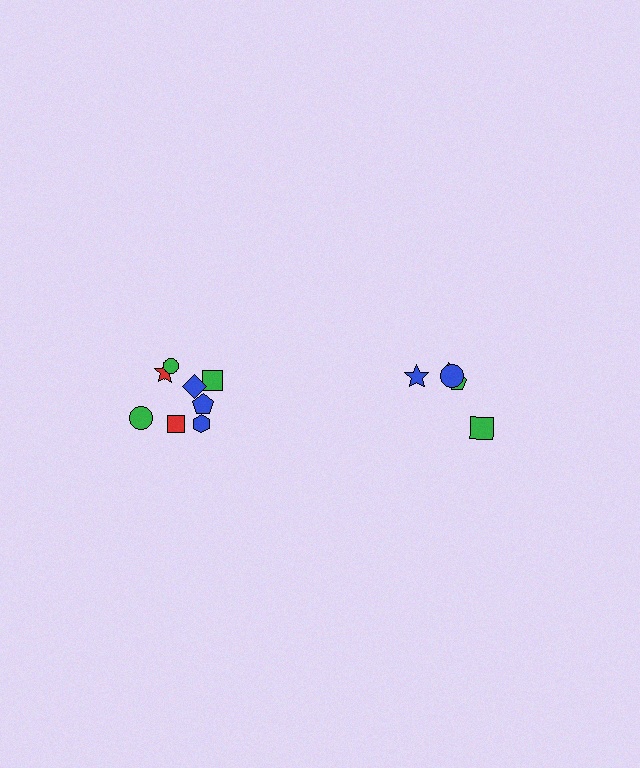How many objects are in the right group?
There are 5 objects.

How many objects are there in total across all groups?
There are 13 objects.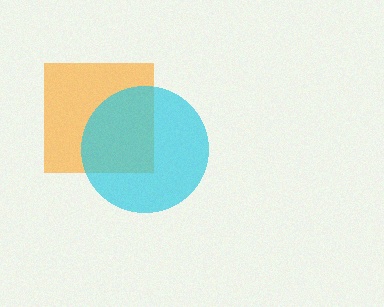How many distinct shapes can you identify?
There are 2 distinct shapes: an orange square, a cyan circle.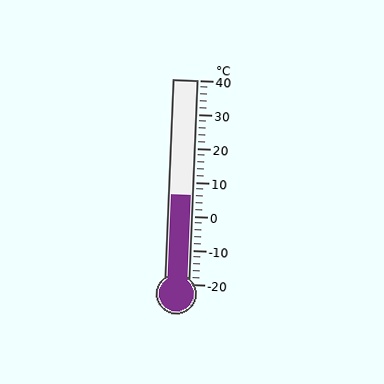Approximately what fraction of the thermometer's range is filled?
The thermometer is filled to approximately 45% of its range.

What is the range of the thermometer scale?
The thermometer scale ranges from -20°C to 40°C.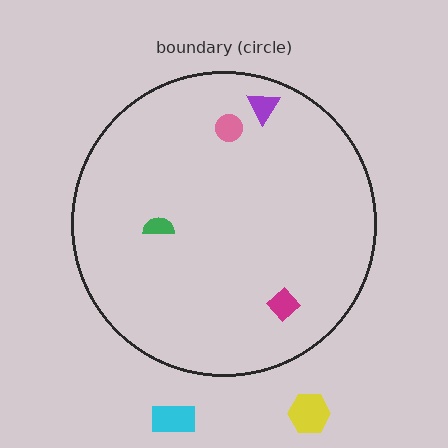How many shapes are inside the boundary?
4 inside, 2 outside.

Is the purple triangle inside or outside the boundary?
Inside.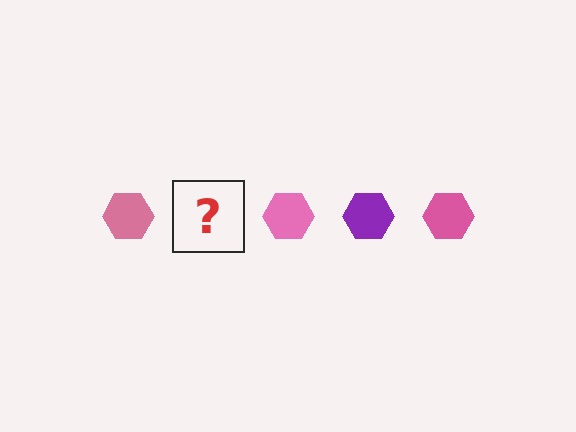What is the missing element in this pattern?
The missing element is a purple hexagon.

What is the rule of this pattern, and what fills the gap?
The rule is that the pattern cycles through pink, purple hexagons. The gap should be filled with a purple hexagon.